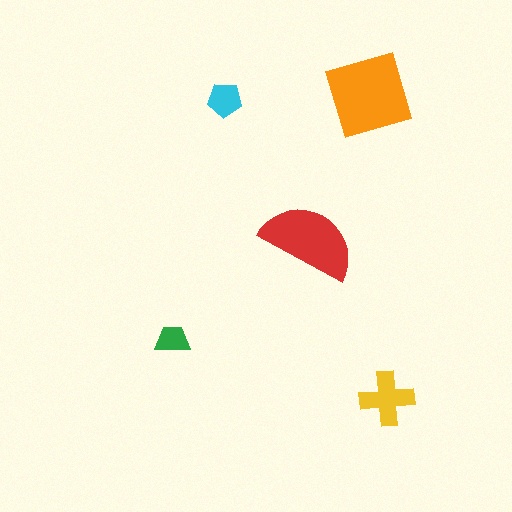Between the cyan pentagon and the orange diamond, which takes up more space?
The orange diamond.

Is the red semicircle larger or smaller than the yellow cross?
Larger.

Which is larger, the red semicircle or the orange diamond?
The orange diamond.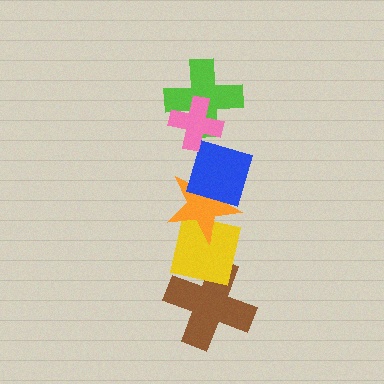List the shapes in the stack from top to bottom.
From top to bottom: the pink cross, the lime cross, the blue diamond, the orange star, the yellow square, the brown cross.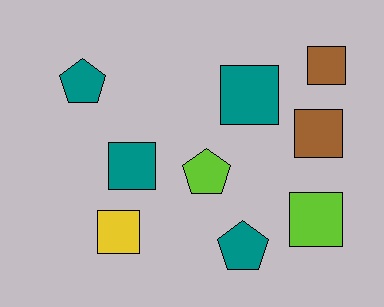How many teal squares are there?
There are 2 teal squares.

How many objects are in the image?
There are 9 objects.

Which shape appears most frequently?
Square, with 6 objects.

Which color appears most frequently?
Teal, with 4 objects.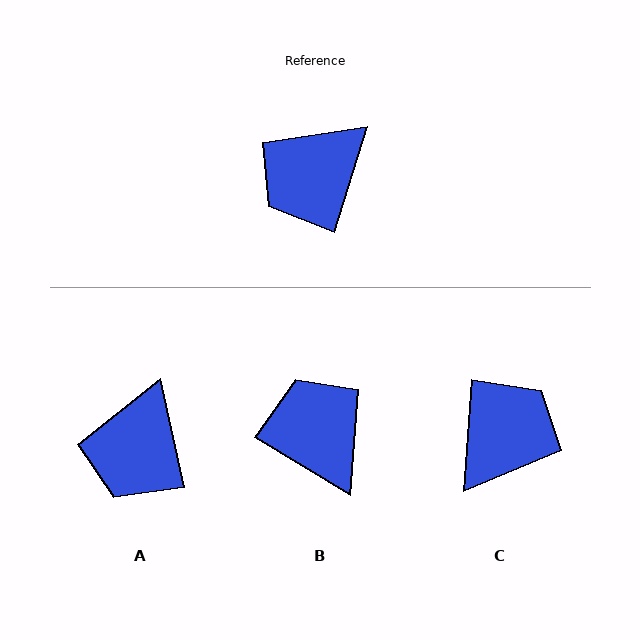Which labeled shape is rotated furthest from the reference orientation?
C, about 167 degrees away.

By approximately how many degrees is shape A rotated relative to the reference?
Approximately 30 degrees counter-clockwise.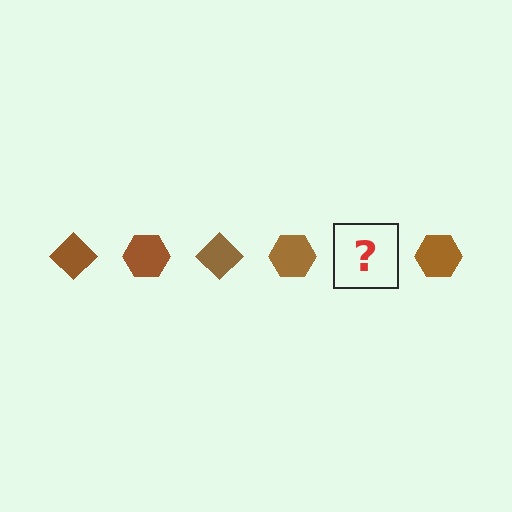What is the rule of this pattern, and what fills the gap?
The rule is that the pattern cycles through diamond, hexagon shapes in brown. The gap should be filled with a brown diamond.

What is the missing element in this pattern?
The missing element is a brown diamond.